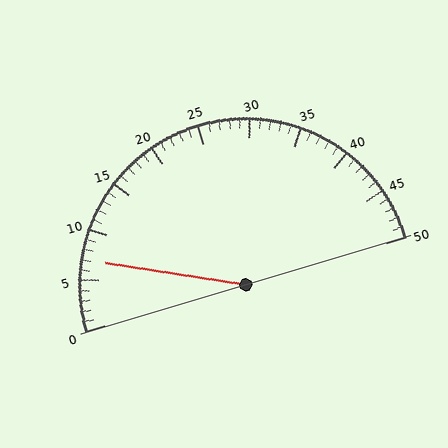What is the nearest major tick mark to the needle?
The nearest major tick mark is 5.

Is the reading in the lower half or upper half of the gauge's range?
The reading is in the lower half of the range (0 to 50).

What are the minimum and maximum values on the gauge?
The gauge ranges from 0 to 50.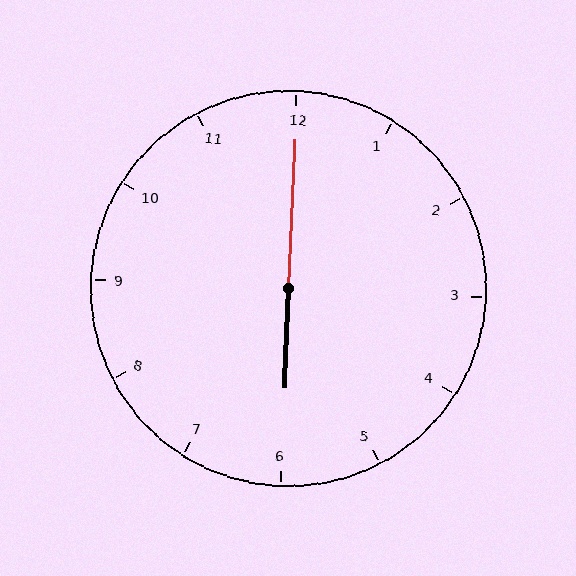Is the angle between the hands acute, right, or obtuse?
It is obtuse.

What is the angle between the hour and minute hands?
Approximately 180 degrees.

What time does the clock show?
6:00.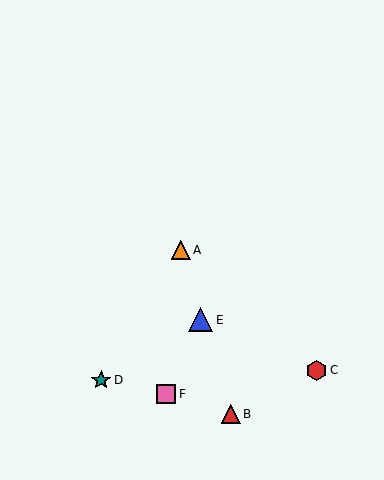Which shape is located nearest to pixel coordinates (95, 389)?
The teal star (labeled D) at (101, 380) is nearest to that location.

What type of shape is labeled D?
Shape D is a teal star.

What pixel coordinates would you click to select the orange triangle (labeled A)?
Click at (181, 250) to select the orange triangle A.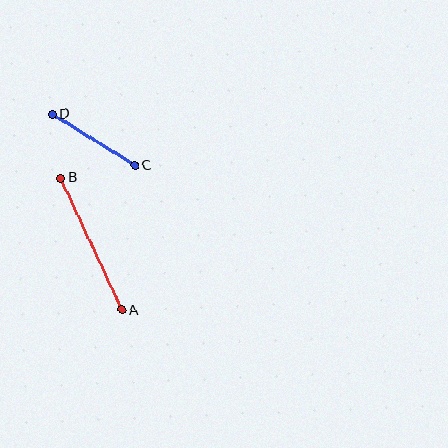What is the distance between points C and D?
The distance is approximately 97 pixels.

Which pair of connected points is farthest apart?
Points A and B are farthest apart.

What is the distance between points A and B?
The distance is approximately 146 pixels.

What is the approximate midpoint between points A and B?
The midpoint is at approximately (91, 244) pixels.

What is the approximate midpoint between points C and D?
The midpoint is at approximately (94, 140) pixels.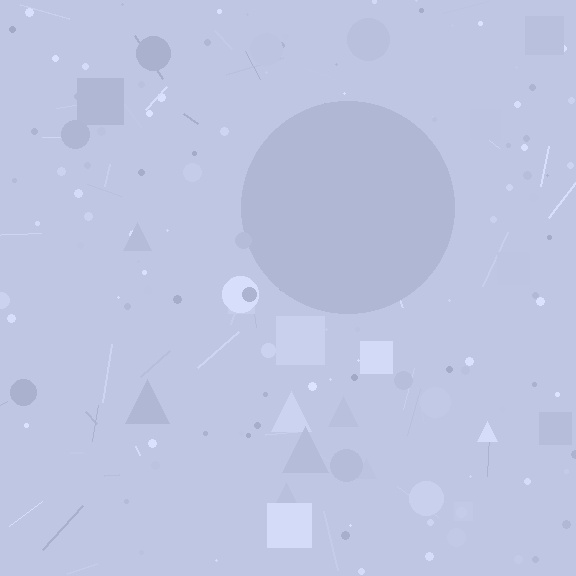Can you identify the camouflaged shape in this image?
The camouflaged shape is a circle.